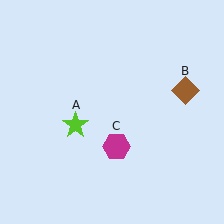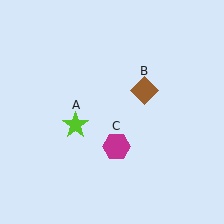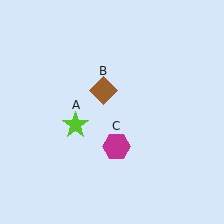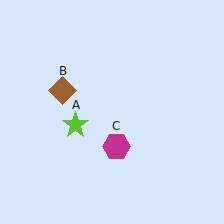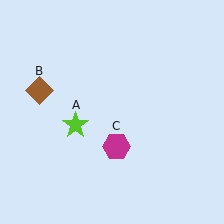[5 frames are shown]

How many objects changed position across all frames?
1 object changed position: brown diamond (object B).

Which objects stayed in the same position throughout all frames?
Lime star (object A) and magenta hexagon (object C) remained stationary.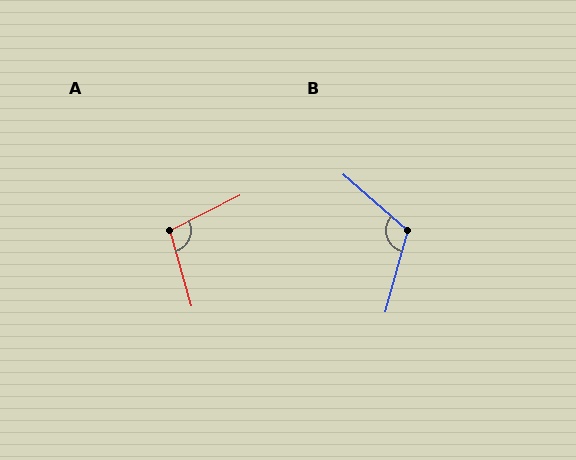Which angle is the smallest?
A, at approximately 101 degrees.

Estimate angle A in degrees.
Approximately 101 degrees.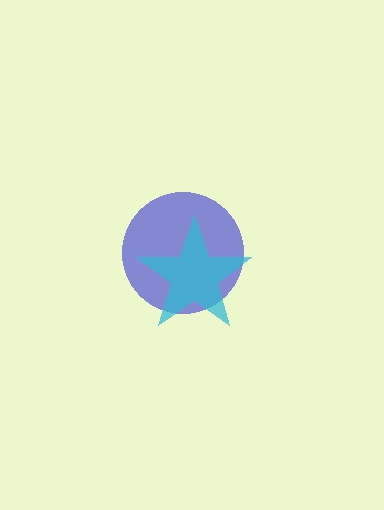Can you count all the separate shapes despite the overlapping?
Yes, there are 2 separate shapes.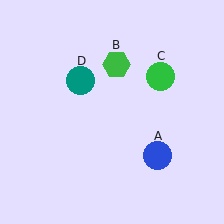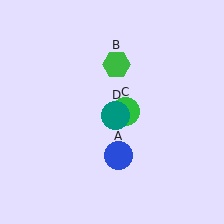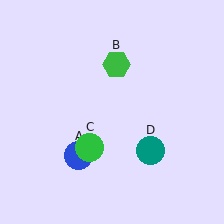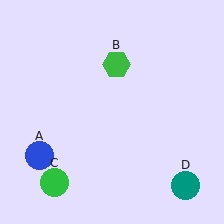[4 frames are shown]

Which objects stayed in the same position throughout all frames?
Green hexagon (object B) remained stationary.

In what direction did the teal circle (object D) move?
The teal circle (object D) moved down and to the right.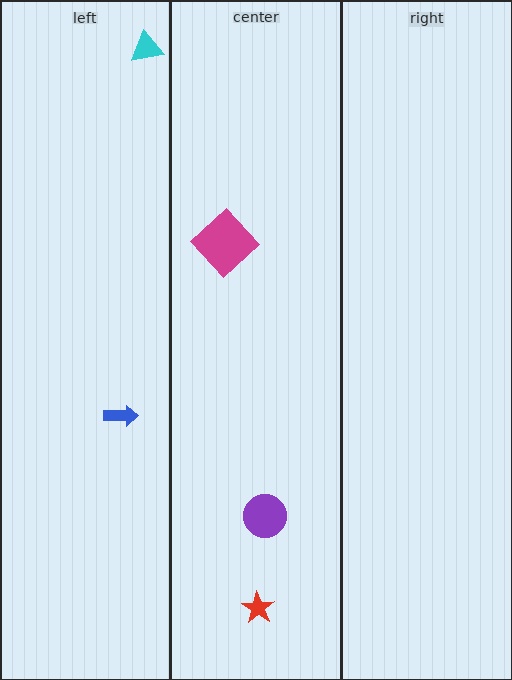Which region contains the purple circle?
The center region.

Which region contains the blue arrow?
The left region.